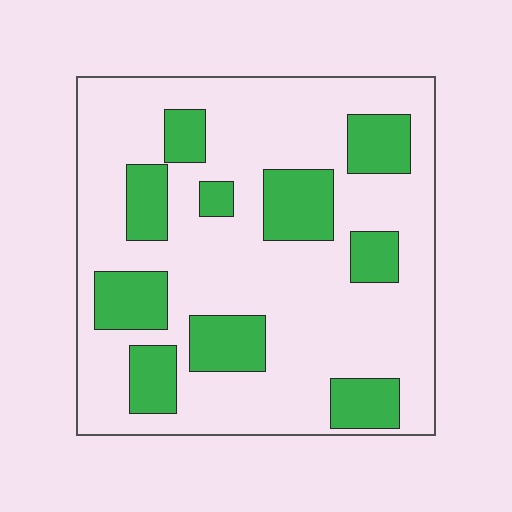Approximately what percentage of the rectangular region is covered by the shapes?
Approximately 25%.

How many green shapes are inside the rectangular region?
10.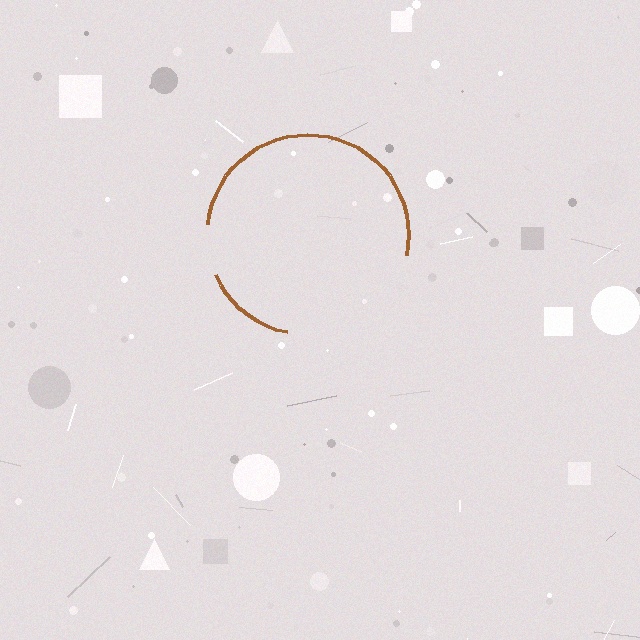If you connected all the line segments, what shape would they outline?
They would outline a circle.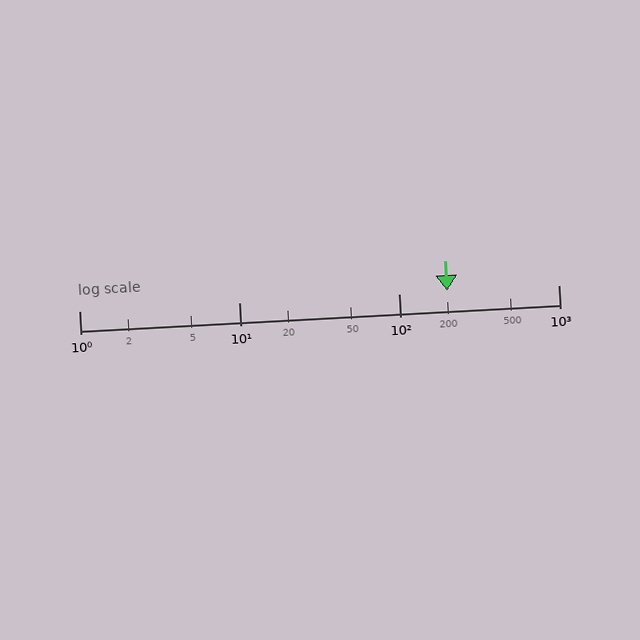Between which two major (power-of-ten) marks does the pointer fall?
The pointer is between 100 and 1000.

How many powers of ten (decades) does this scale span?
The scale spans 3 decades, from 1 to 1000.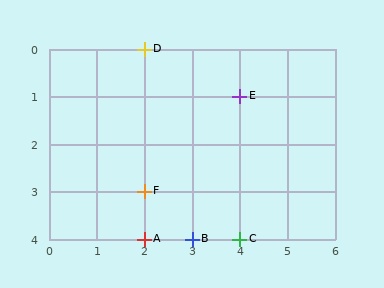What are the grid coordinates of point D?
Point D is at grid coordinates (2, 0).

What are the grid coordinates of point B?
Point B is at grid coordinates (3, 4).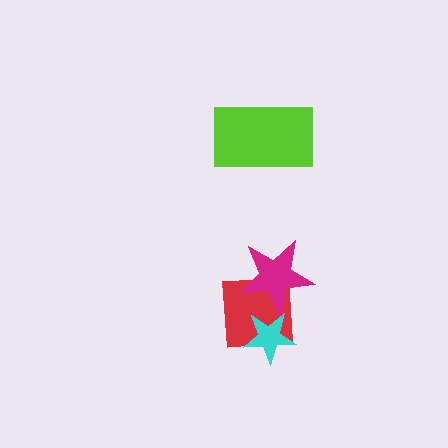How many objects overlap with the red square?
2 objects overlap with the red square.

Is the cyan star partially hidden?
No, no other shape covers it.